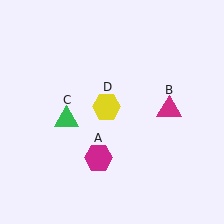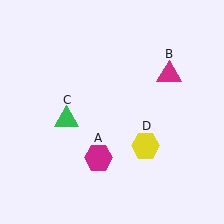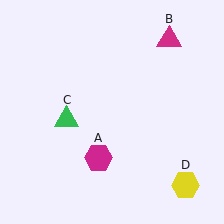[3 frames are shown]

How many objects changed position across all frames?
2 objects changed position: magenta triangle (object B), yellow hexagon (object D).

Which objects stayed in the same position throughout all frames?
Magenta hexagon (object A) and green triangle (object C) remained stationary.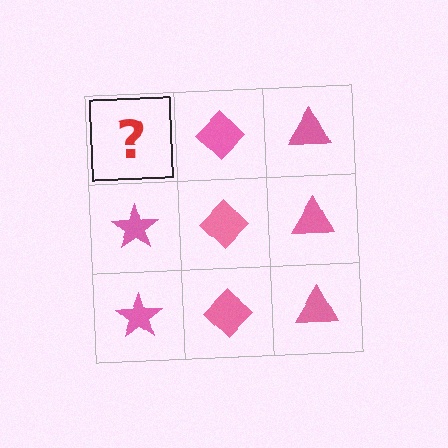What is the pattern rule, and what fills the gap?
The rule is that each column has a consistent shape. The gap should be filled with a pink star.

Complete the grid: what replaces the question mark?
The question mark should be replaced with a pink star.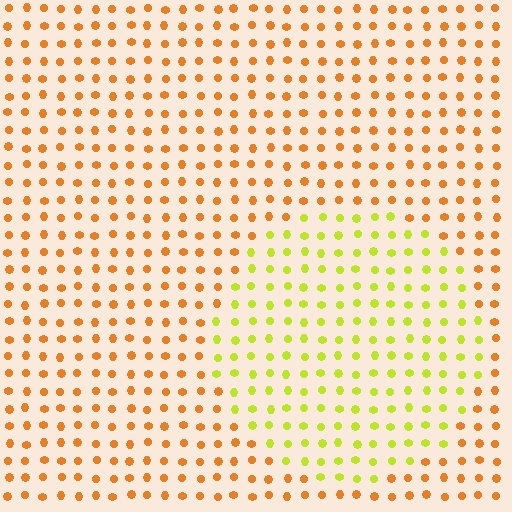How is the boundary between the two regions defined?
The boundary is defined purely by a slight shift in hue (about 45 degrees). Spacing, size, and orientation are identical on both sides.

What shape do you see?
I see a circle.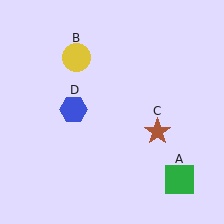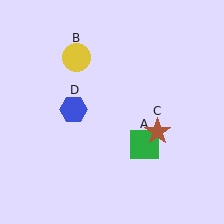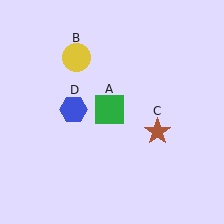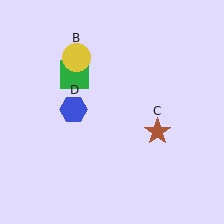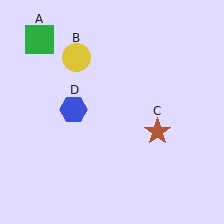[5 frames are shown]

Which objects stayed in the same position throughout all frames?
Yellow circle (object B) and brown star (object C) and blue hexagon (object D) remained stationary.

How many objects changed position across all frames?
1 object changed position: green square (object A).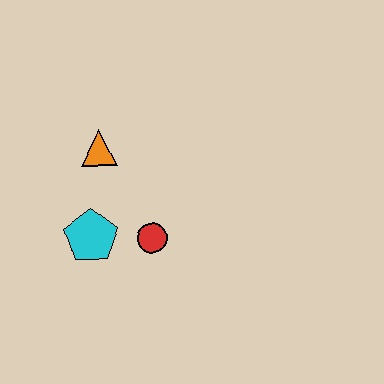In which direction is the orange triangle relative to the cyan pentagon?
The orange triangle is above the cyan pentagon.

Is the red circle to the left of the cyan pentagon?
No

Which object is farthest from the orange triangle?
The red circle is farthest from the orange triangle.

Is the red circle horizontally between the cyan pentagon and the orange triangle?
No